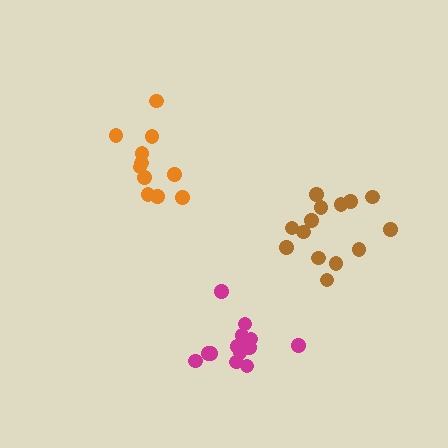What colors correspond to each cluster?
The clusters are colored: magenta, orange, brown.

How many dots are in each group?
Group 1: 13 dots, Group 2: 11 dots, Group 3: 14 dots (38 total).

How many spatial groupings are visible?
There are 3 spatial groupings.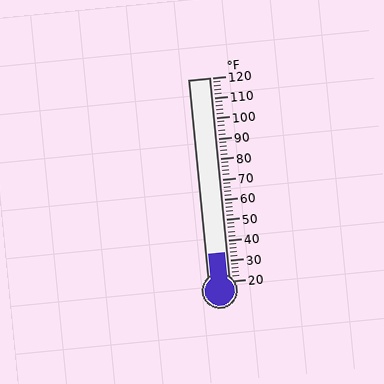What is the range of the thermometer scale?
The thermometer scale ranges from 20°F to 120°F.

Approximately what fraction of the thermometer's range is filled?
The thermometer is filled to approximately 15% of its range.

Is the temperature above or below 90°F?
The temperature is below 90°F.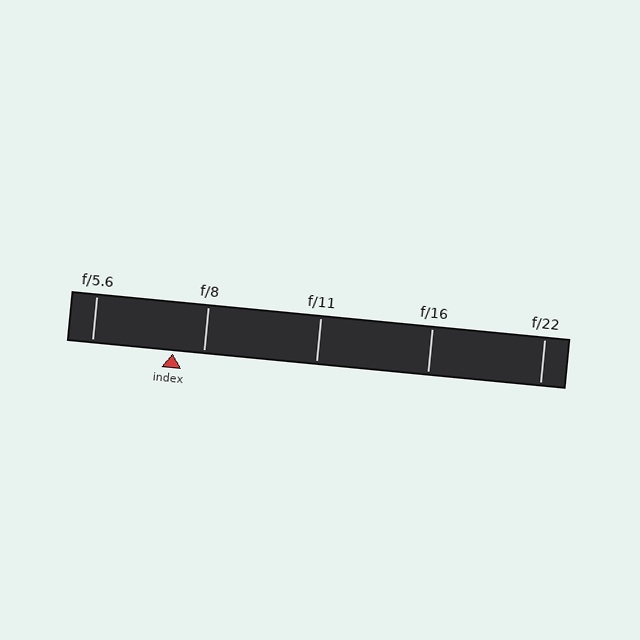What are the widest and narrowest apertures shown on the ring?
The widest aperture shown is f/5.6 and the narrowest is f/22.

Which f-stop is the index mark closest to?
The index mark is closest to f/8.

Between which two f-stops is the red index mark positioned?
The index mark is between f/5.6 and f/8.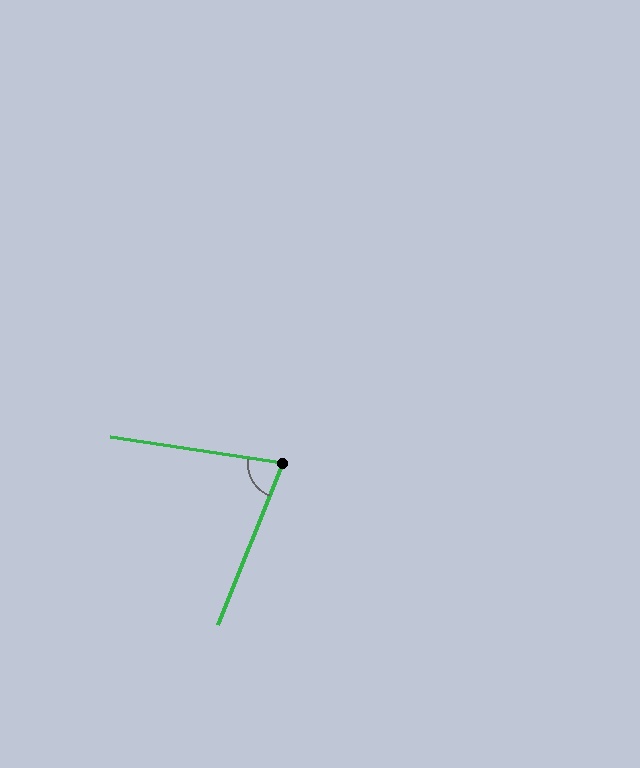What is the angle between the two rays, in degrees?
Approximately 77 degrees.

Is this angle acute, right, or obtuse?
It is acute.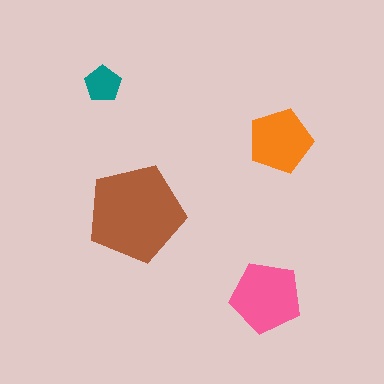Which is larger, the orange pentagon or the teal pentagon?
The orange one.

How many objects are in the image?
There are 4 objects in the image.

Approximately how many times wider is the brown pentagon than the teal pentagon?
About 2.5 times wider.